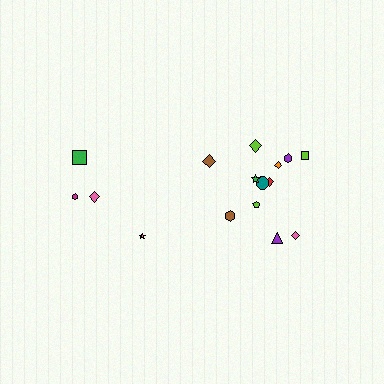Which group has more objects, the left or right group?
The right group.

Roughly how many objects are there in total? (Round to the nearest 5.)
Roughly 15 objects in total.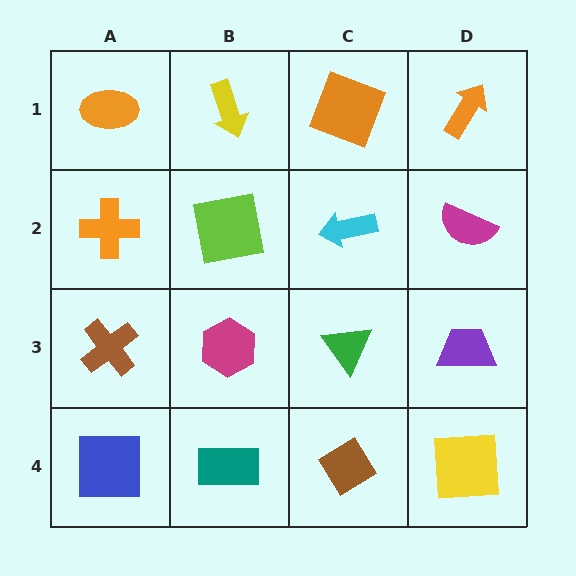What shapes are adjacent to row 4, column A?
A brown cross (row 3, column A), a teal rectangle (row 4, column B).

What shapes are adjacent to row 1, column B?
A lime square (row 2, column B), an orange ellipse (row 1, column A), an orange square (row 1, column C).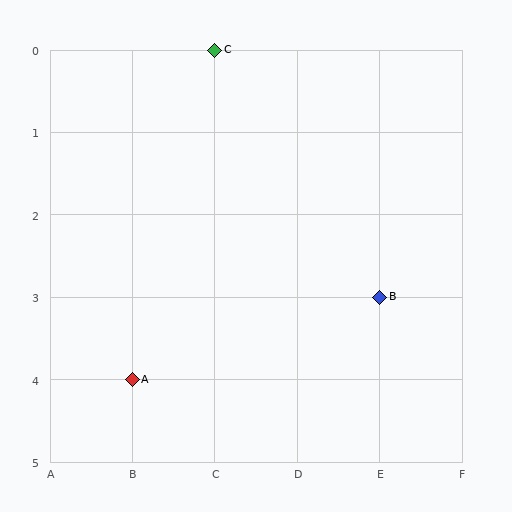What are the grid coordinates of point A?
Point A is at grid coordinates (B, 4).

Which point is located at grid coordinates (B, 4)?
Point A is at (B, 4).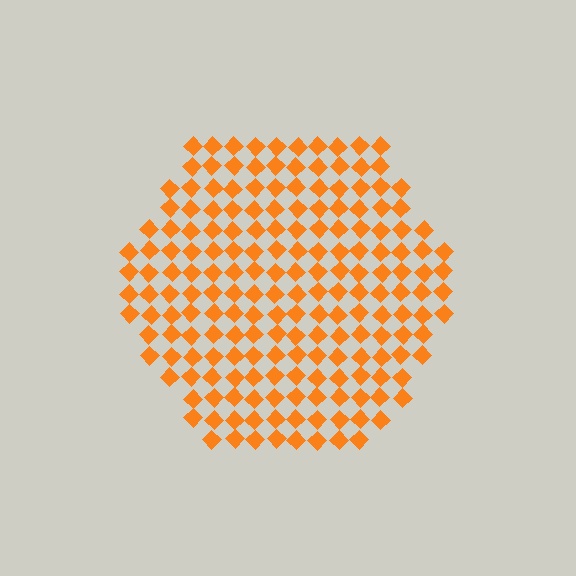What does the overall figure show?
The overall figure shows a hexagon.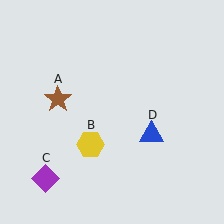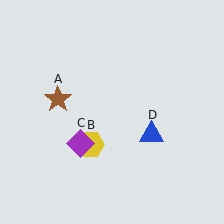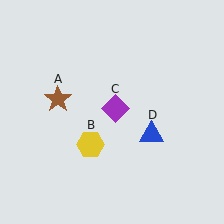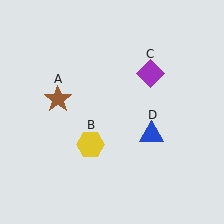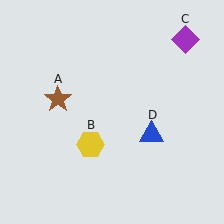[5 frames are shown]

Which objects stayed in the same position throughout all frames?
Brown star (object A) and yellow hexagon (object B) and blue triangle (object D) remained stationary.